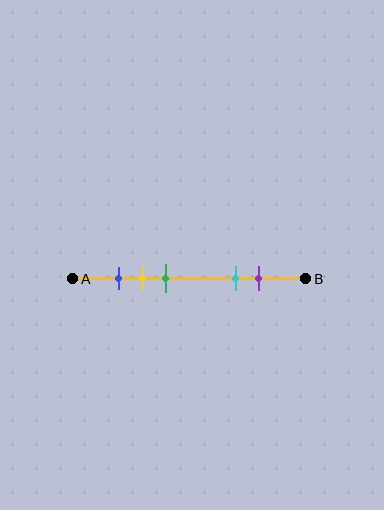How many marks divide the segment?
There are 5 marks dividing the segment.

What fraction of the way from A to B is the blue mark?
The blue mark is approximately 20% (0.2) of the way from A to B.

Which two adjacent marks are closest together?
The blue and yellow marks are the closest adjacent pair.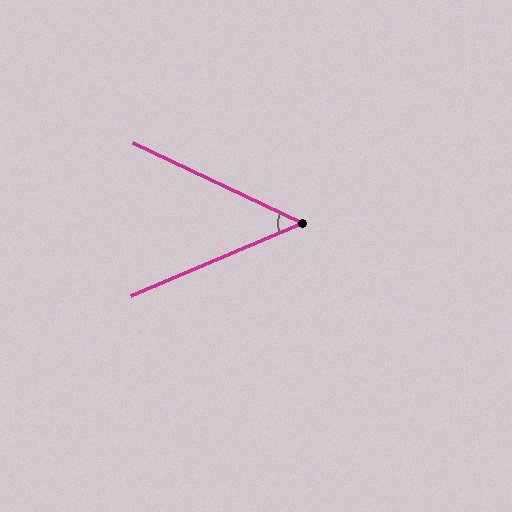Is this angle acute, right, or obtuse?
It is acute.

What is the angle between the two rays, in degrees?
Approximately 48 degrees.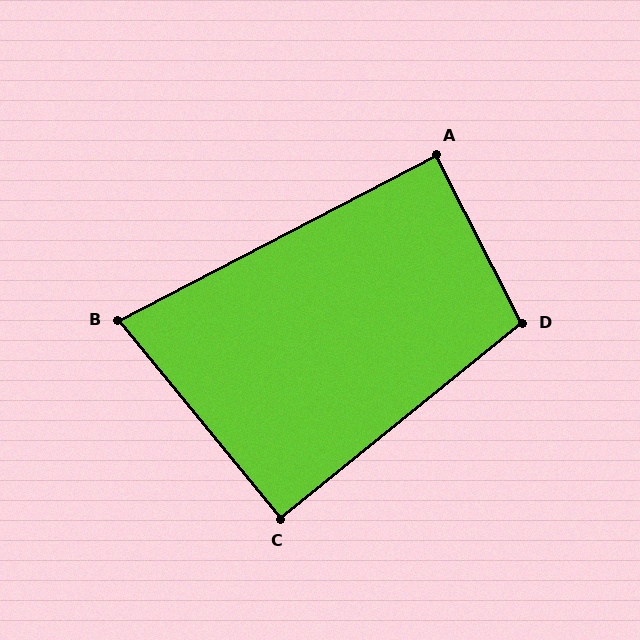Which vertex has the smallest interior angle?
B, at approximately 78 degrees.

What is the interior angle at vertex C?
Approximately 90 degrees (approximately right).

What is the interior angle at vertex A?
Approximately 90 degrees (approximately right).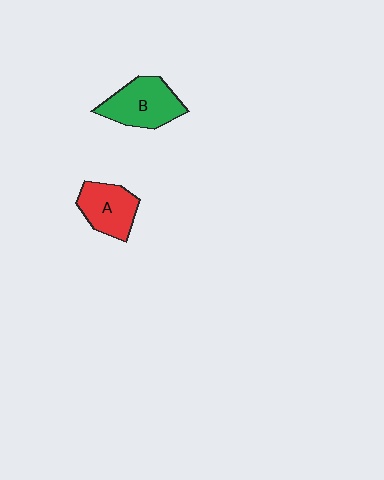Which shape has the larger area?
Shape B (green).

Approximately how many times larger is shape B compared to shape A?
Approximately 1.2 times.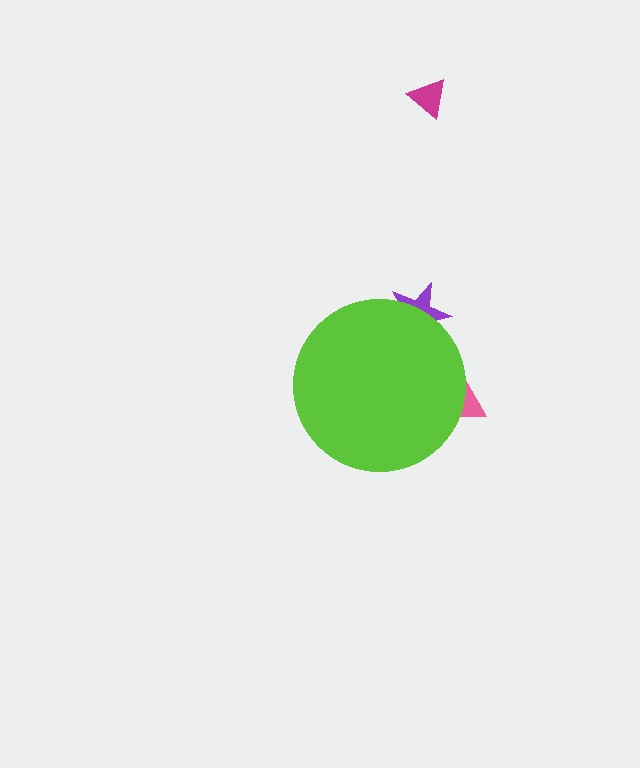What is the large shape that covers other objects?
A lime circle.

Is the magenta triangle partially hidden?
No, the magenta triangle is fully visible.